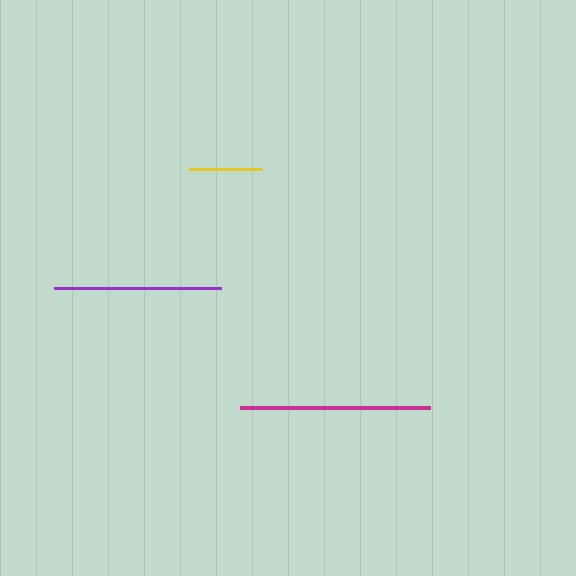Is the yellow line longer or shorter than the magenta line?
The magenta line is longer than the yellow line.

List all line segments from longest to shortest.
From longest to shortest: magenta, purple, yellow.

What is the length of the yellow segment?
The yellow segment is approximately 73 pixels long.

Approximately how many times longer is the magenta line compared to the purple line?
The magenta line is approximately 1.1 times the length of the purple line.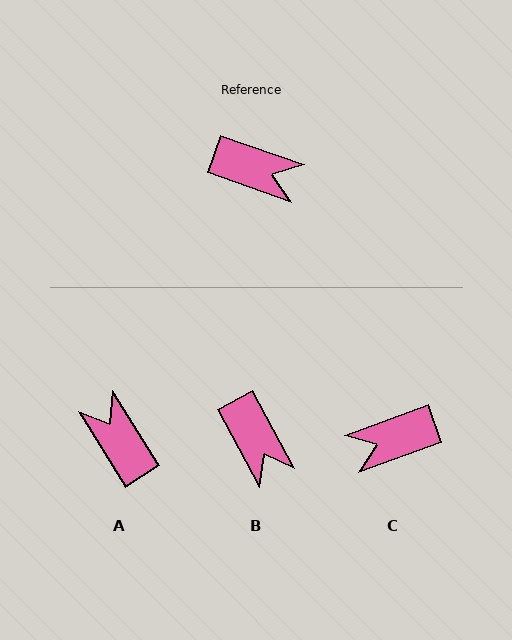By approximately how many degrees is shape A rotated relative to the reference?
Approximately 141 degrees counter-clockwise.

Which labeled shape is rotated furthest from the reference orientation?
A, about 141 degrees away.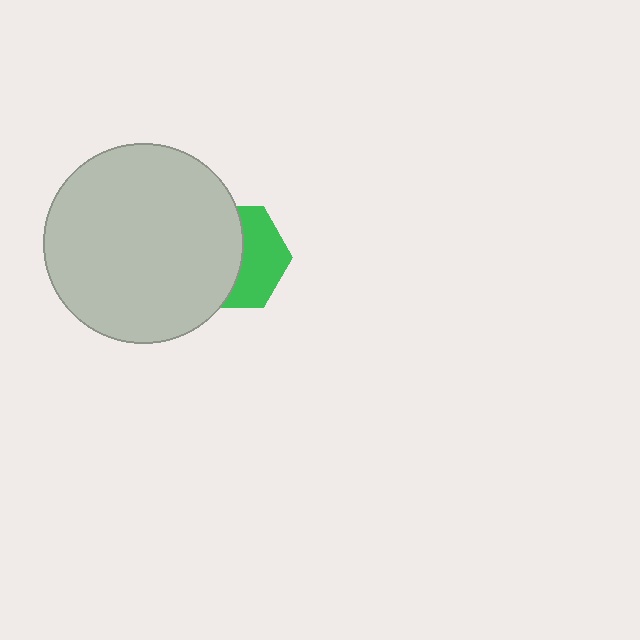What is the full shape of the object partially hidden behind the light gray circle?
The partially hidden object is a green hexagon.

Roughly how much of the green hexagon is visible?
About half of it is visible (roughly 46%).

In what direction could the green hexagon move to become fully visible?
The green hexagon could move right. That would shift it out from behind the light gray circle entirely.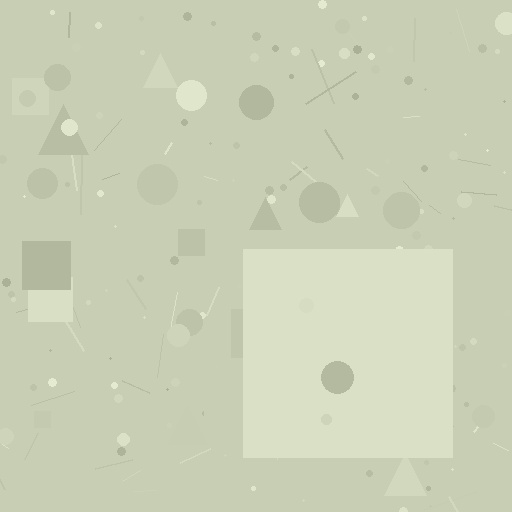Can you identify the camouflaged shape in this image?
The camouflaged shape is a square.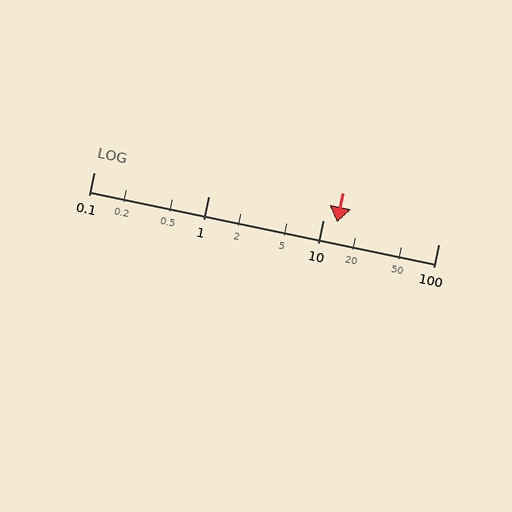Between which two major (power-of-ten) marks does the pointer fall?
The pointer is between 10 and 100.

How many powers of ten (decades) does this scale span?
The scale spans 3 decades, from 0.1 to 100.